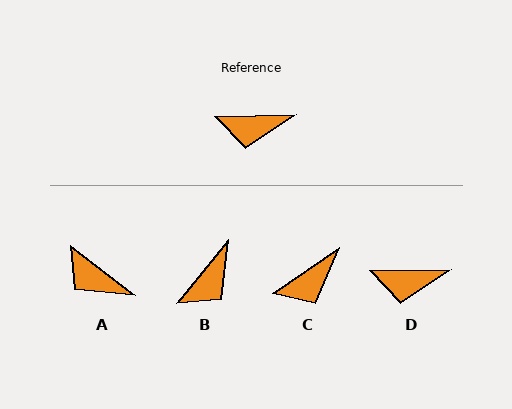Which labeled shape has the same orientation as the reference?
D.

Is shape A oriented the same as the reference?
No, it is off by about 39 degrees.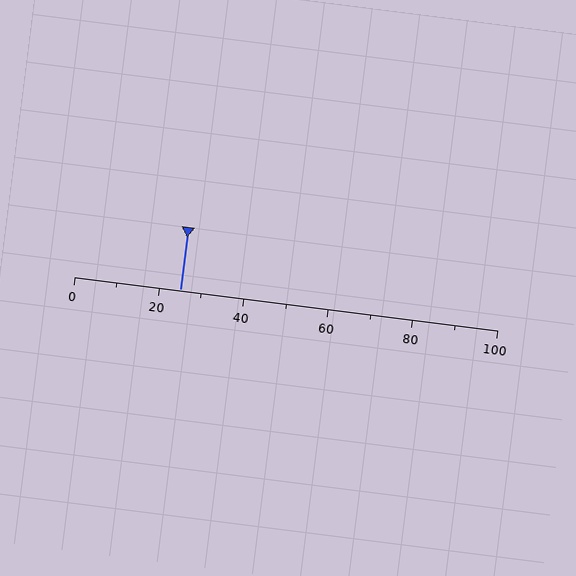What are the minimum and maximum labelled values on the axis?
The axis runs from 0 to 100.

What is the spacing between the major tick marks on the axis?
The major ticks are spaced 20 apart.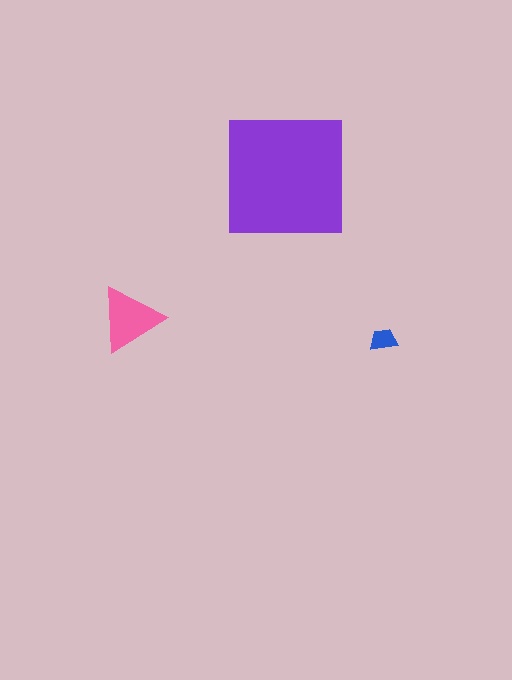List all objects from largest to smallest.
The purple square, the pink triangle, the blue trapezoid.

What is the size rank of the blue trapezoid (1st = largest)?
3rd.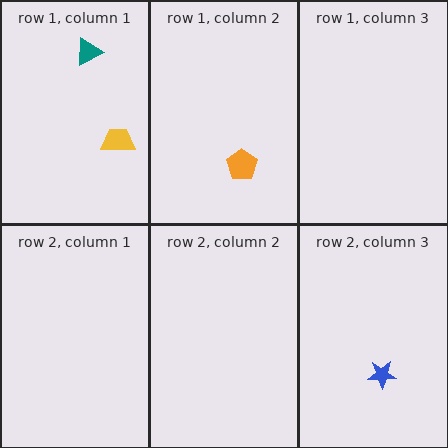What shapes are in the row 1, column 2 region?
The orange pentagon.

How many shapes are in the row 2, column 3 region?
1.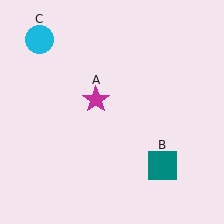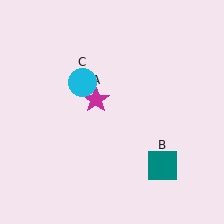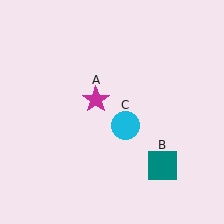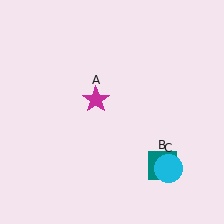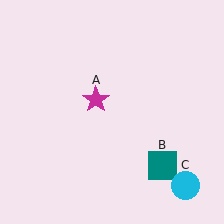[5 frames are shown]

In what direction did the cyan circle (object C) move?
The cyan circle (object C) moved down and to the right.